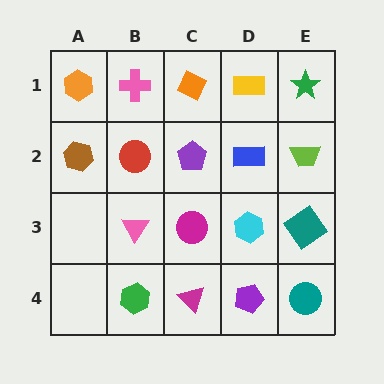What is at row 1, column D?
A yellow rectangle.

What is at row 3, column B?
A pink triangle.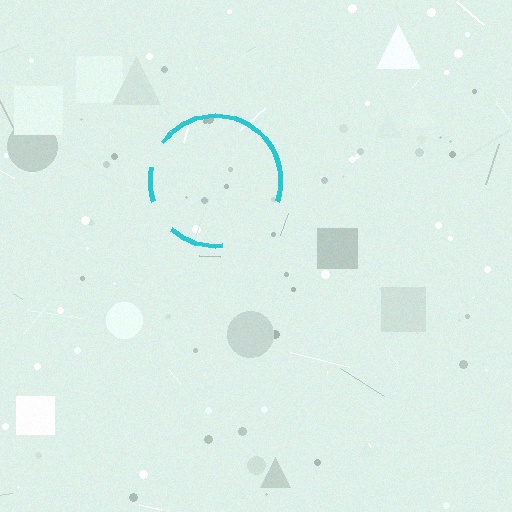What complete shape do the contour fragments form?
The contour fragments form a circle.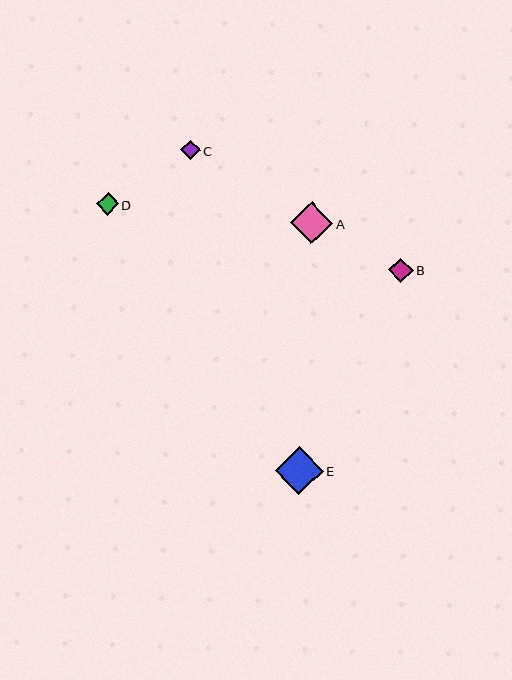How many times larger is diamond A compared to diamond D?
Diamond A is approximately 1.9 times the size of diamond D.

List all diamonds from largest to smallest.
From largest to smallest: E, A, B, D, C.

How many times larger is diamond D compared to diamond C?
Diamond D is approximately 1.1 times the size of diamond C.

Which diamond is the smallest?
Diamond C is the smallest with a size of approximately 19 pixels.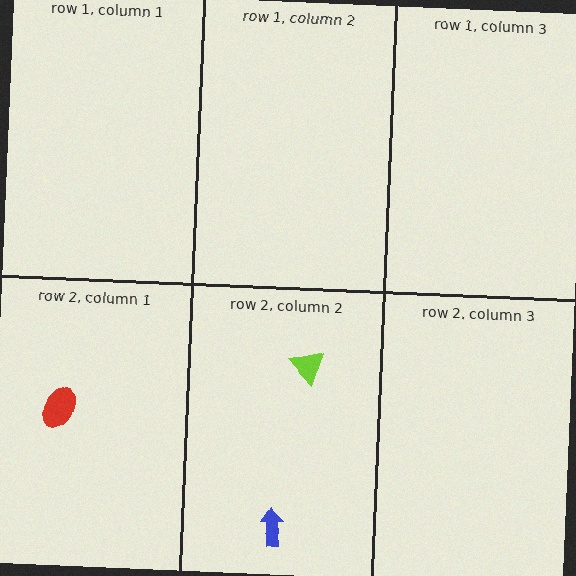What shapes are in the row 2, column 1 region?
The red ellipse.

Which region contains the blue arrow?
The row 2, column 2 region.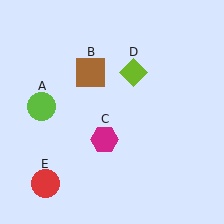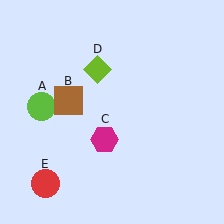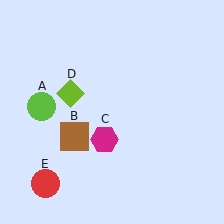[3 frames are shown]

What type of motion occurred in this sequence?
The brown square (object B), lime diamond (object D) rotated counterclockwise around the center of the scene.